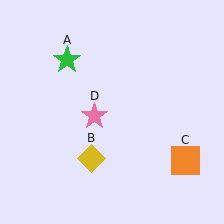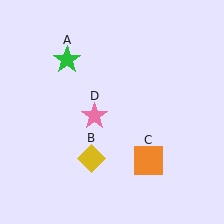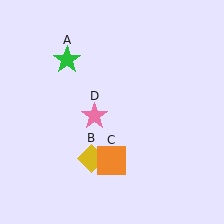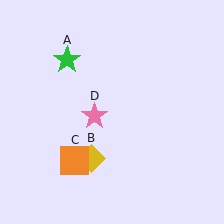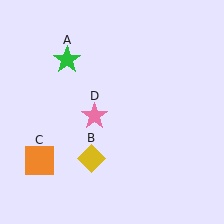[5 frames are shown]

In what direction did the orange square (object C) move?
The orange square (object C) moved left.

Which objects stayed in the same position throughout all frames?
Green star (object A) and yellow diamond (object B) and pink star (object D) remained stationary.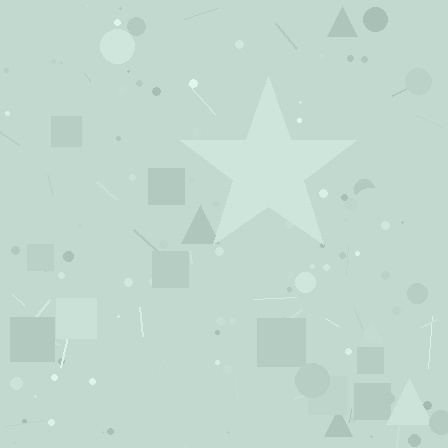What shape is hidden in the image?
A star is hidden in the image.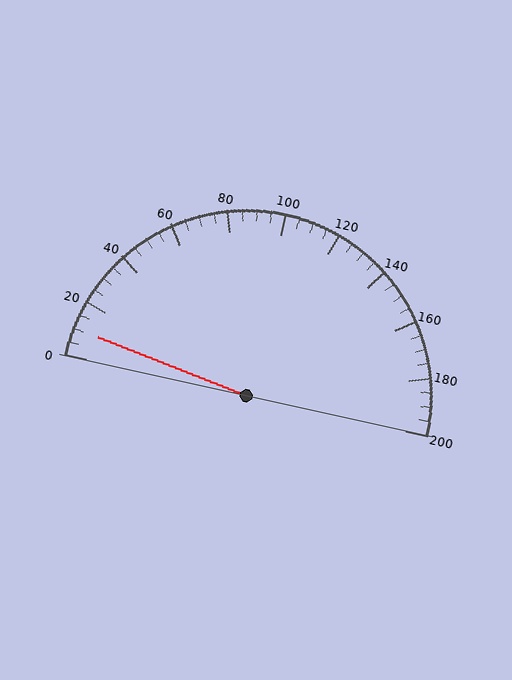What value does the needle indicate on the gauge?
The needle indicates approximately 10.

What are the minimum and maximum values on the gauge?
The gauge ranges from 0 to 200.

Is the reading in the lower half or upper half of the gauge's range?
The reading is in the lower half of the range (0 to 200).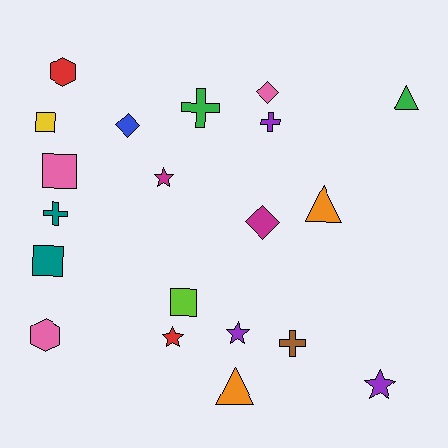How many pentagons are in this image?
There are no pentagons.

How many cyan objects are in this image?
There are no cyan objects.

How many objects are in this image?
There are 20 objects.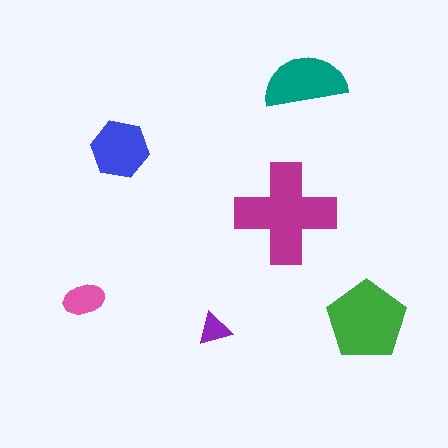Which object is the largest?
The magenta cross.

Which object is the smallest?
The purple triangle.